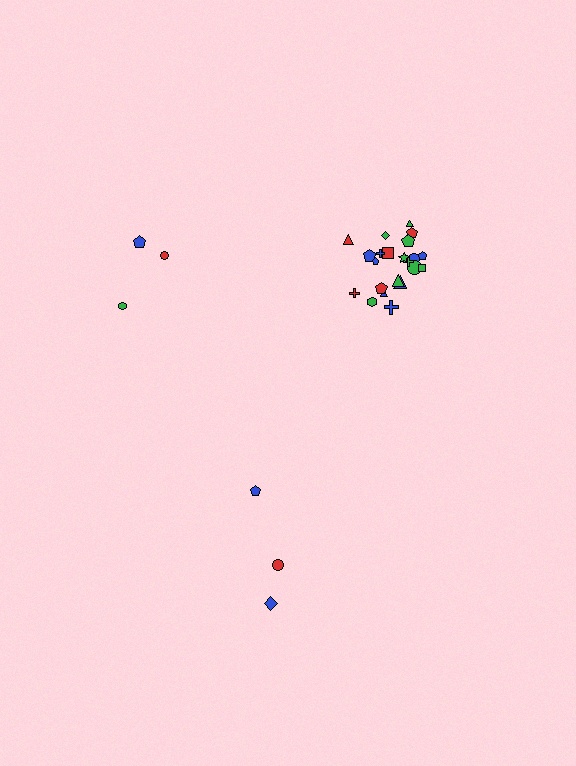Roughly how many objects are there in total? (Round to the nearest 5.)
Roughly 30 objects in total.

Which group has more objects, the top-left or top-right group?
The top-right group.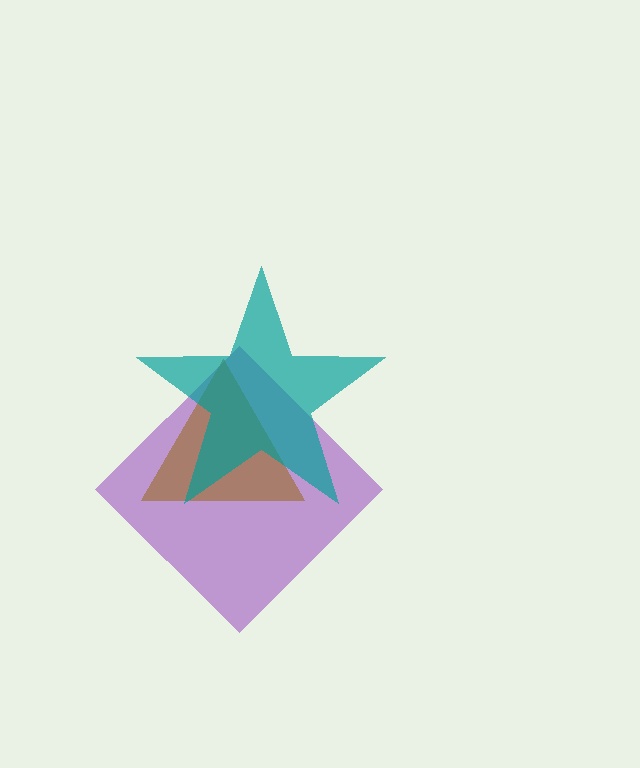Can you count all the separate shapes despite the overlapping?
Yes, there are 3 separate shapes.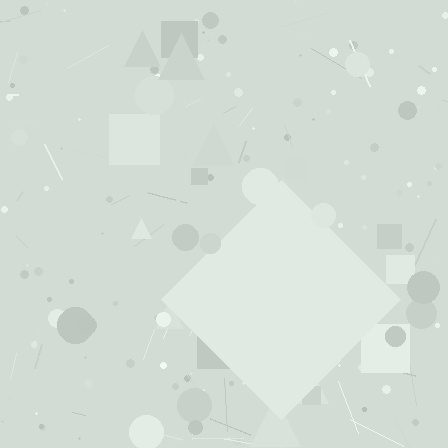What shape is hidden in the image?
A diamond is hidden in the image.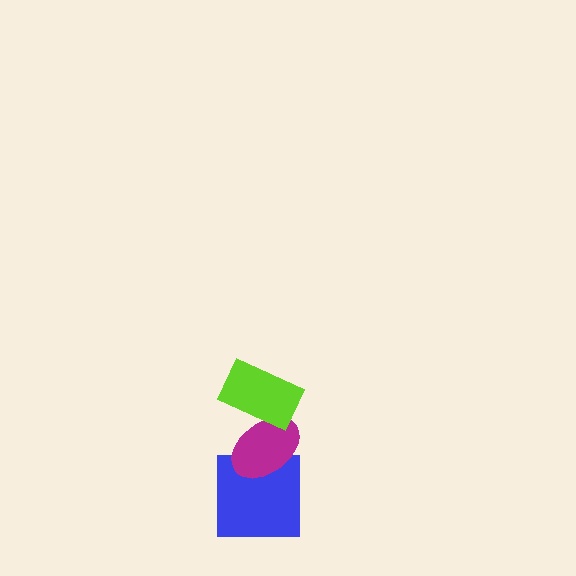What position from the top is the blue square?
The blue square is 3rd from the top.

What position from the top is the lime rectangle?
The lime rectangle is 1st from the top.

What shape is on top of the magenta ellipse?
The lime rectangle is on top of the magenta ellipse.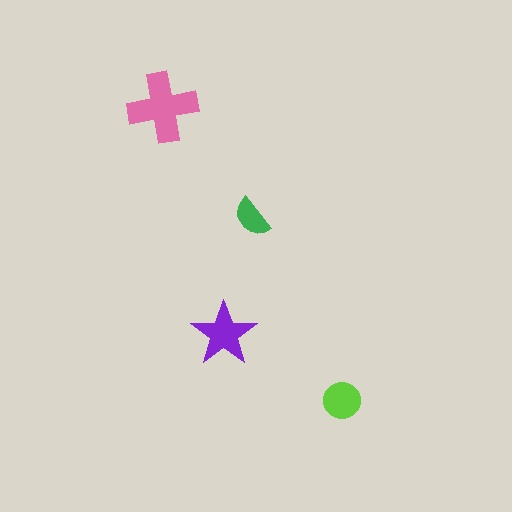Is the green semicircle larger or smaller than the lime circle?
Smaller.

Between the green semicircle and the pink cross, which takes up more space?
The pink cross.